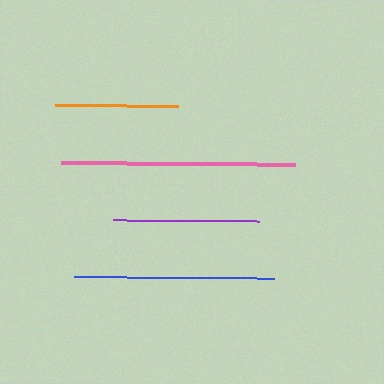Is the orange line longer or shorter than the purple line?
The purple line is longer than the orange line.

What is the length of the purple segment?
The purple segment is approximately 146 pixels long.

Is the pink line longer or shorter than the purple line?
The pink line is longer than the purple line.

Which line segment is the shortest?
The orange line is the shortest at approximately 123 pixels.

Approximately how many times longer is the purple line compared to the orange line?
The purple line is approximately 1.2 times the length of the orange line.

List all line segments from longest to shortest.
From longest to shortest: pink, blue, purple, orange.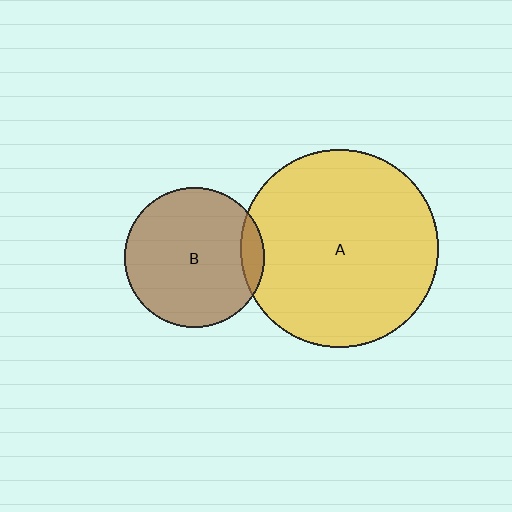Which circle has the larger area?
Circle A (yellow).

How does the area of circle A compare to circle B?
Approximately 2.0 times.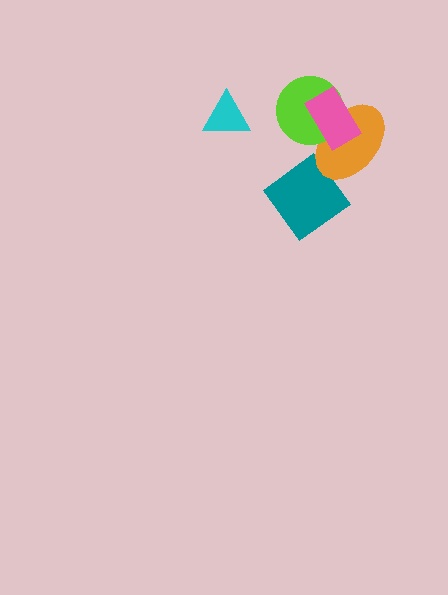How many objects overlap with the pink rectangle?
2 objects overlap with the pink rectangle.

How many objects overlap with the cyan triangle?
0 objects overlap with the cyan triangle.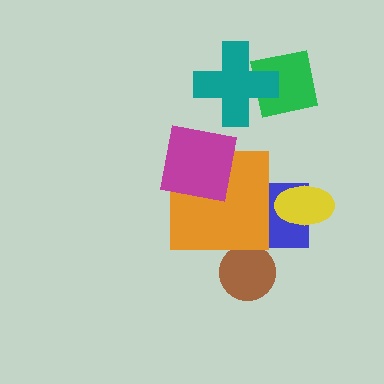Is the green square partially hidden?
Yes, it is partially covered by another shape.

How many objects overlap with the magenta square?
1 object overlaps with the magenta square.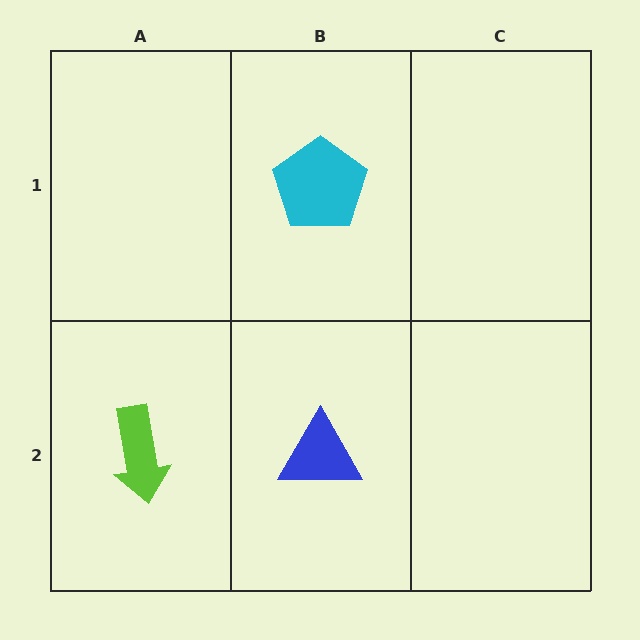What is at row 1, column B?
A cyan pentagon.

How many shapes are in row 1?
1 shape.